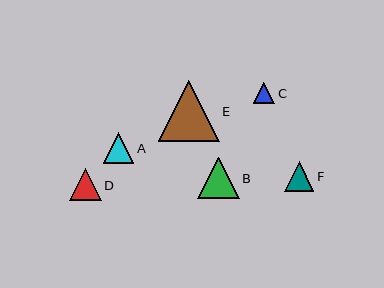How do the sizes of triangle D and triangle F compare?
Triangle D and triangle F are approximately the same size.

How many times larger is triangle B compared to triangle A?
Triangle B is approximately 1.3 times the size of triangle A.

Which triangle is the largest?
Triangle E is the largest with a size of approximately 61 pixels.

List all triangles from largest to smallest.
From largest to smallest: E, B, D, A, F, C.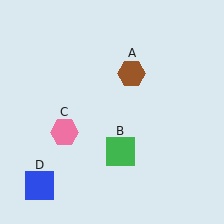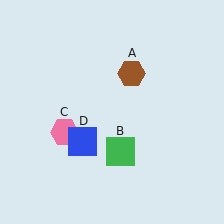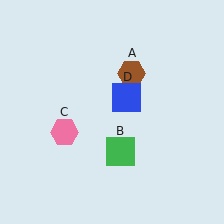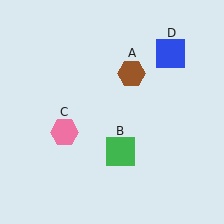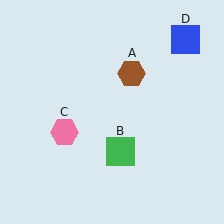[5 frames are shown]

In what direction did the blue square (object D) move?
The blue square (object D) moved up and to the right.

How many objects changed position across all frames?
1 object changed position: blue square (object D).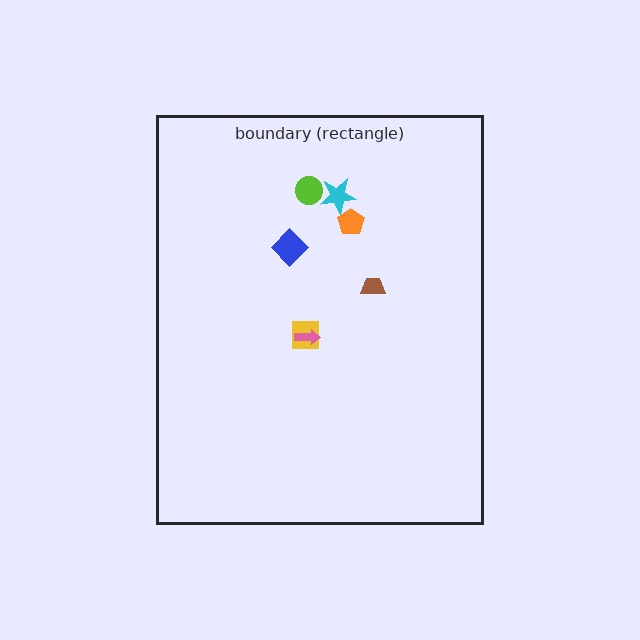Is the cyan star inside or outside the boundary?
Inside.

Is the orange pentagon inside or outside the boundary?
Inside.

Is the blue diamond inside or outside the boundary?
Inside.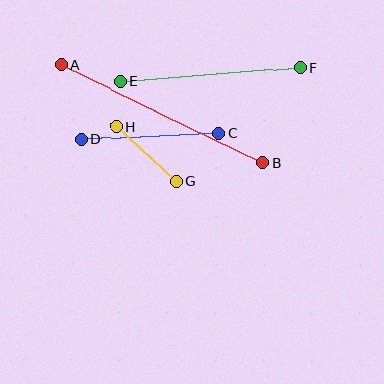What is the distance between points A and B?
The distance is approximately 224 pixels.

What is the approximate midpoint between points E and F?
The midpoint is at approximately (210, 74) pixels.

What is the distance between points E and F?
The distance is approximately 181 pixels.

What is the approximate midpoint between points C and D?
The midpoint is at approximately (150, 137) pixels.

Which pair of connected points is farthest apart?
Points A and B are farthest apart.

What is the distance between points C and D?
The distance is approximately 137 pixels.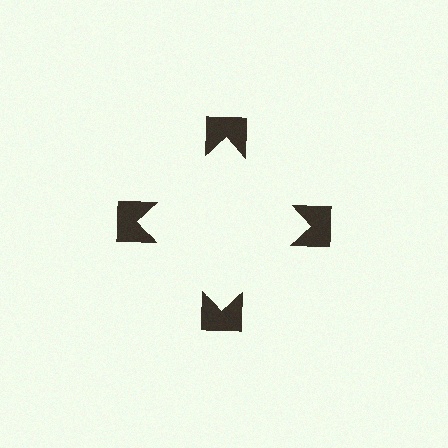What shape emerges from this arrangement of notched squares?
An illusory square — its edges are inferred from the aligned wedge cuts in the notched squares, not physically drawn.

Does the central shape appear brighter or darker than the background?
It typically appears slightly brighter than the background, even though no actual brightness change is drawn.